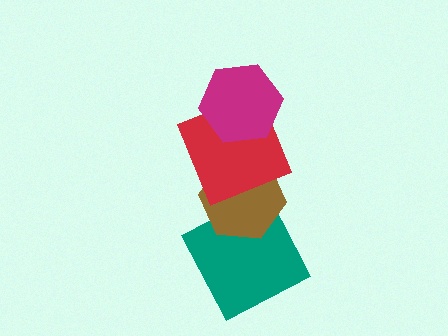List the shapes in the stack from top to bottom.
From top to bottom: the magenta hexagon, the red square, the brown hexagon, the teal square.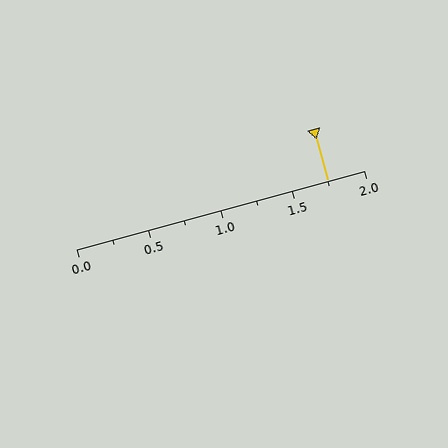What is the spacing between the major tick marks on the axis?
The major ticks are spaced 0.5 apart.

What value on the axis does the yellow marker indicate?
The marker indicates approximately 1.75.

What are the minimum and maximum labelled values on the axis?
The axis runs from 0.0 to 2.0.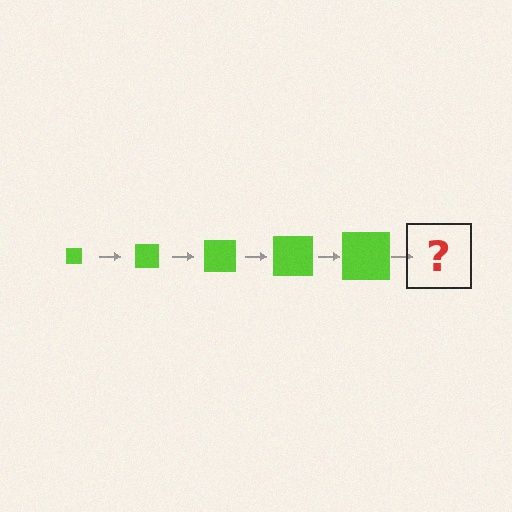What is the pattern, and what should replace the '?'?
The pattern is that the square gets progressively larger each step. The '?' should be a lime square, larger than the previous one.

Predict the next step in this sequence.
The next step is a lime square, larger than the previous one.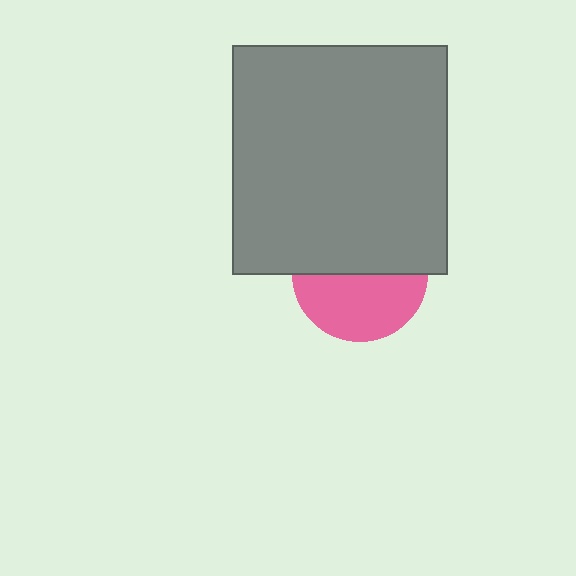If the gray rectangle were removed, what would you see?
You would see the complete pink circle.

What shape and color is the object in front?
The object in front is a gray rectangle.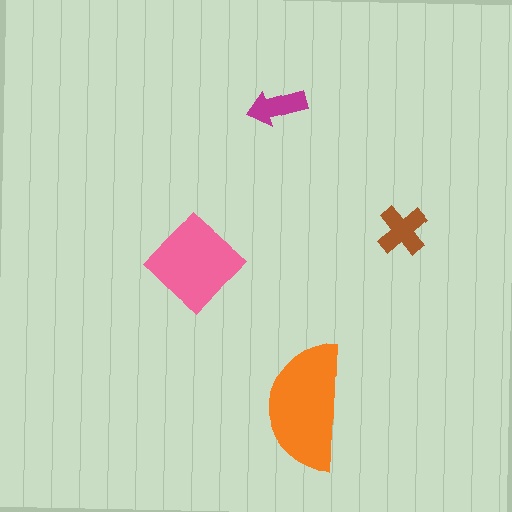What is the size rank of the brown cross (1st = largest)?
3rd.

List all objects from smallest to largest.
The magenta arrow, the brown cross, the pink diamond, the orange semicircle.